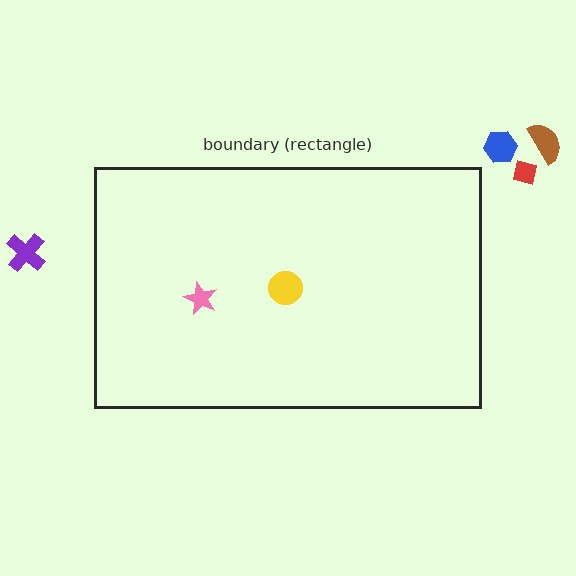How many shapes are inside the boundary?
2 inside, 4 outside.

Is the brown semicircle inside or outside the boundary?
Outside.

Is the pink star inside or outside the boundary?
Inside.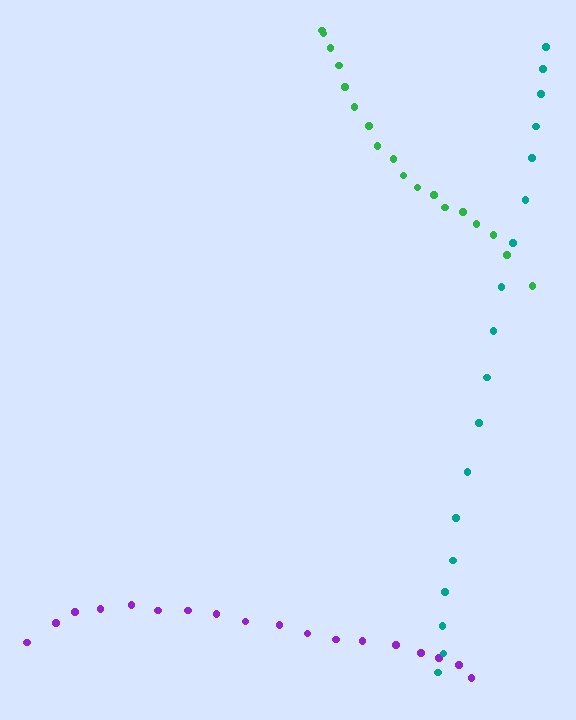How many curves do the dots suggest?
There are 3 distinct paths.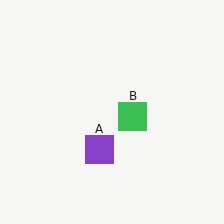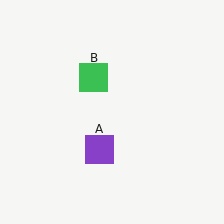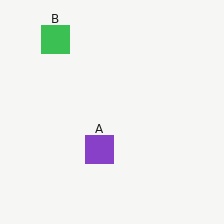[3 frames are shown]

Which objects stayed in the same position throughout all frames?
Purple square (object A) remained stationary.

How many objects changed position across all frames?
1 object changed position: green square (object B).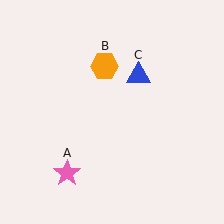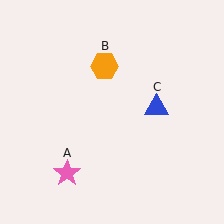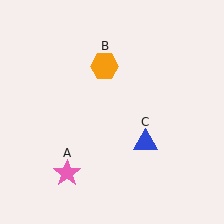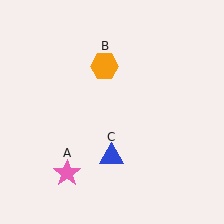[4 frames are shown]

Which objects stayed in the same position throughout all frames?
Pink star (object A) and orange hexagon (object B) remained stationary.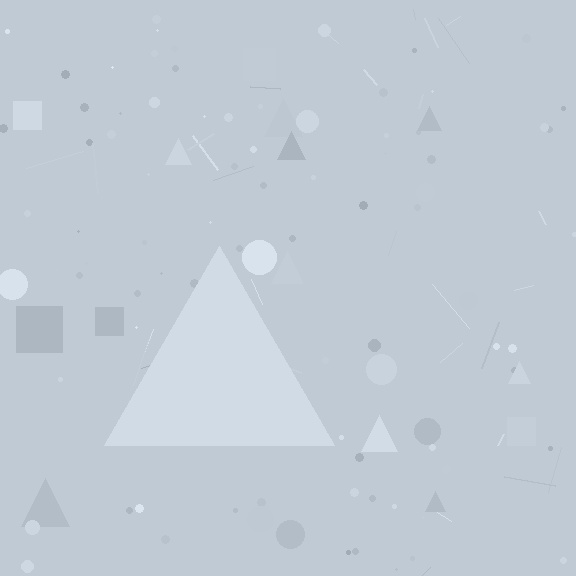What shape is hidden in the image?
A triangle is hidden in the image.